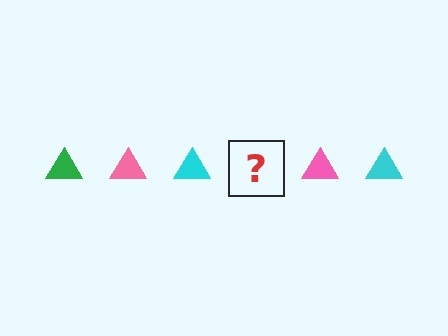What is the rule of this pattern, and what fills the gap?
The rule is that the pattern cycles through green, pink, cyan triangles. The gap should be filled with a green triangle.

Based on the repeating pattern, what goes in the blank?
The blank should be a green triangle.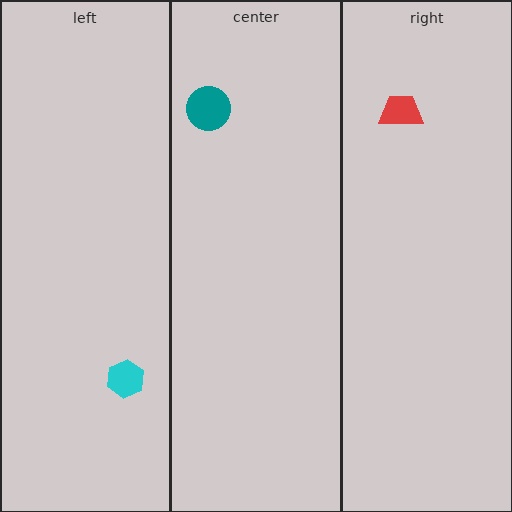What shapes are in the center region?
The teal circle.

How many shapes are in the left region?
1.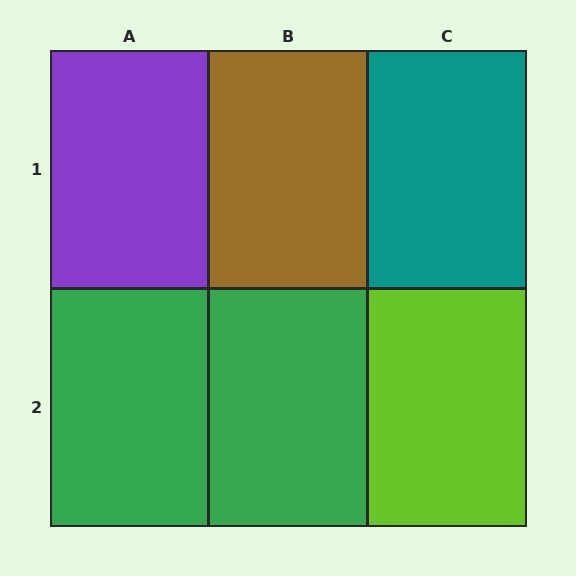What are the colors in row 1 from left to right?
Purple, brown, teal.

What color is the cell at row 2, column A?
Green.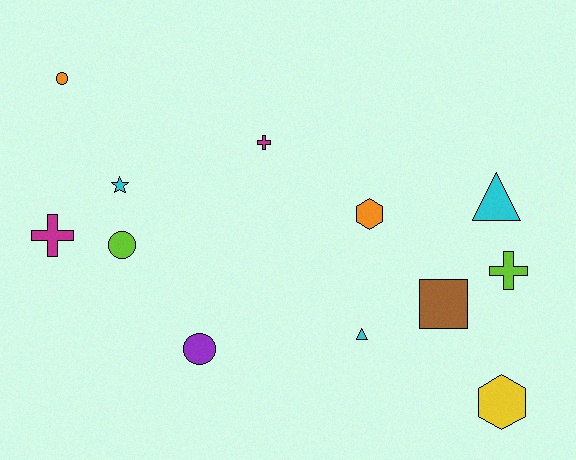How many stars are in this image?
There is 1 star.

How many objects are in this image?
There are 12 objects.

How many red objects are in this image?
There are no red objects.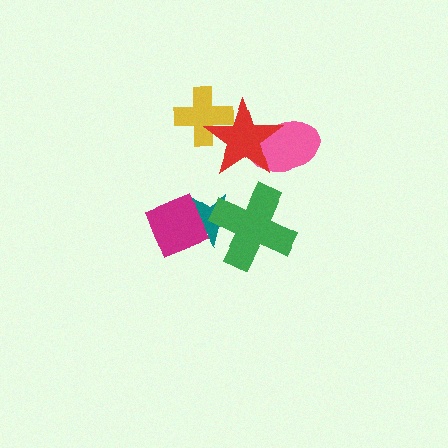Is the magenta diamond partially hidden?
No, no other shape covers it.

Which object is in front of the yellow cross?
The red star is in front of the yellow cross.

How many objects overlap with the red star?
2 objects overlap with the red star.